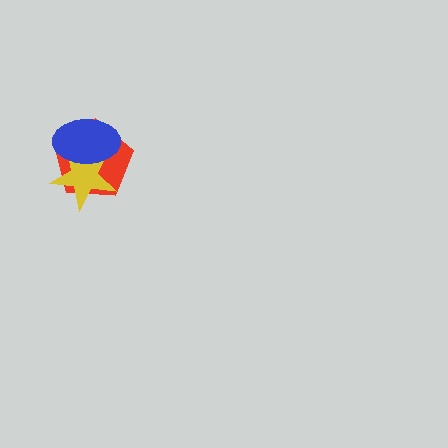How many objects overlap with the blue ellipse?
2 objects overlap with the blue ellipse.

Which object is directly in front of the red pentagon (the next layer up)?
The yellow star is directly in front of the red pentagon.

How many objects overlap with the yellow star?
2 objects overlap with the yellow star.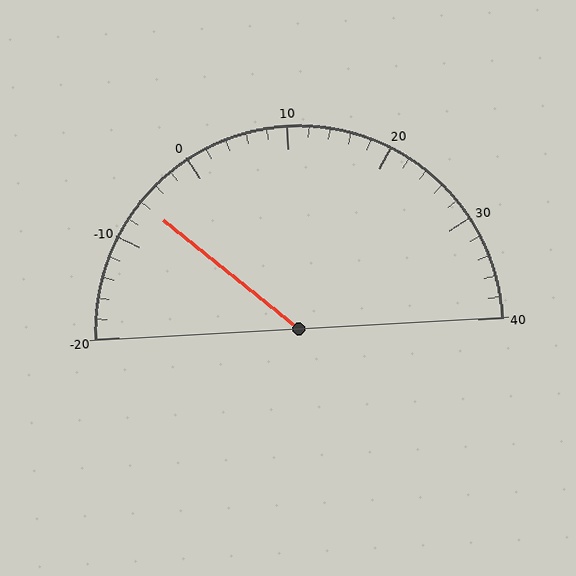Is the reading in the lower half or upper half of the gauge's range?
The reading is in the lower half of the range (-20 to 40).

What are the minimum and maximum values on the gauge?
The gauge ranges from -20 to 40.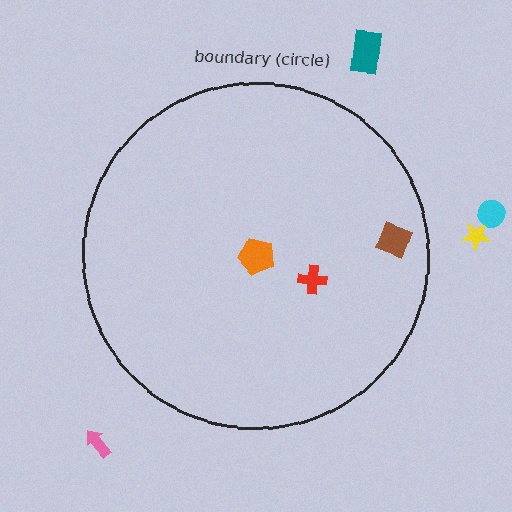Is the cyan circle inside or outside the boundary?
Outside.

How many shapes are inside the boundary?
3 inside, 4 outside.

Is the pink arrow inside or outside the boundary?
Outside.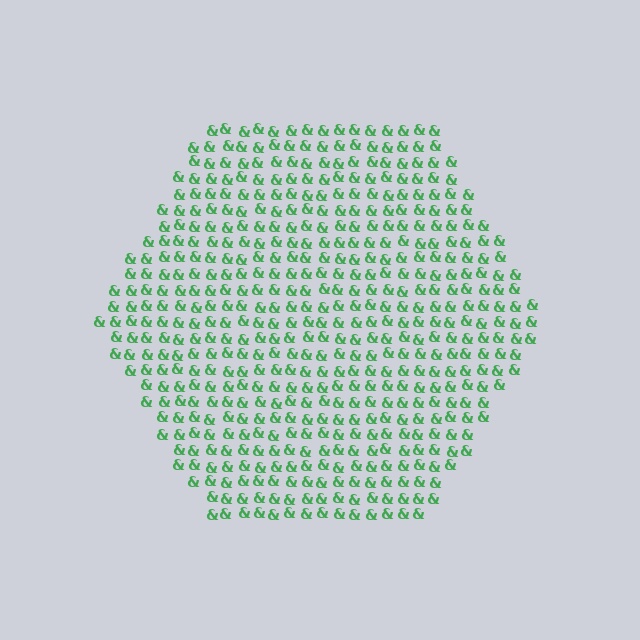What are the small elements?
The small elements are ampersands.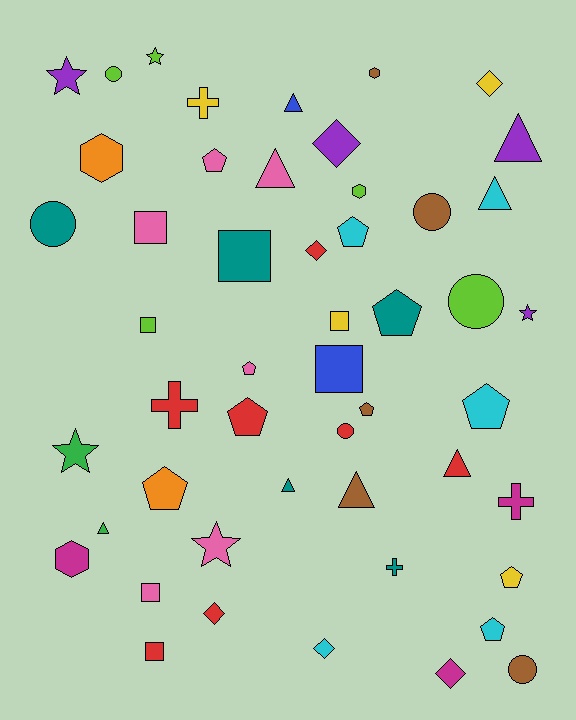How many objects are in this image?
There are 50 objects.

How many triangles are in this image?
There are 8 triangles.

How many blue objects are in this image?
There are 2 blue objects.